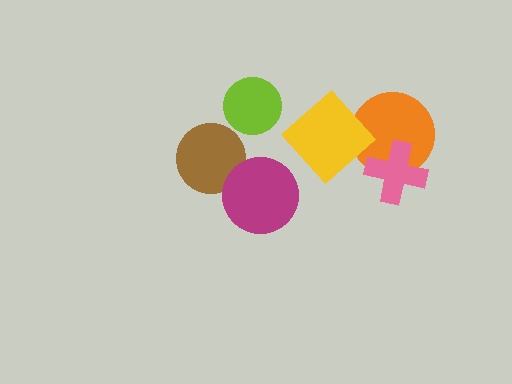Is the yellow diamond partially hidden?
No, no other shape covers it.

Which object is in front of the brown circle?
The magenta circle is in front of the brown circle.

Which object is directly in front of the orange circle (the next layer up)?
The pink cross is directly in front of the orange circle.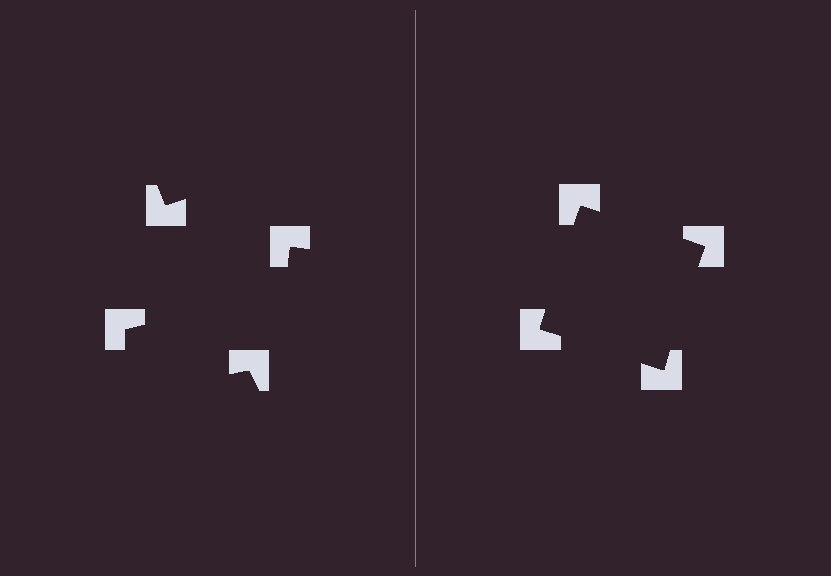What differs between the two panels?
The notched squares are positioned identically on both sides; only the wedge orientations differ. On the right they align to a square; on the left they are misaligned.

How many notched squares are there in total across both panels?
8 — 4 on each side.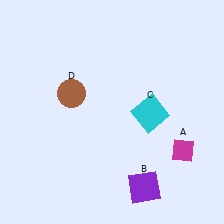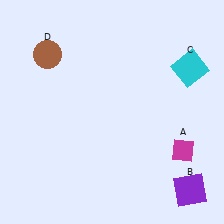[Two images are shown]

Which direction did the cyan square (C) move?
The cyan square (C) moved up.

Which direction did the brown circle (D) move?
The brown circle (D) moved up.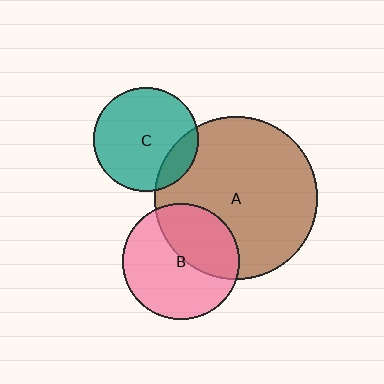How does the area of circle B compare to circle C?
Approximately 1.3 times.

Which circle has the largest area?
Circle A (brown).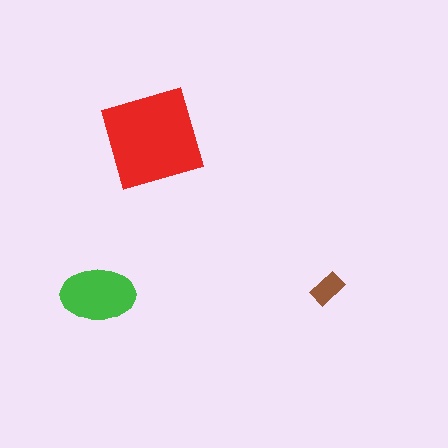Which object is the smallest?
The brown rectangle.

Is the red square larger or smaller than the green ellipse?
Larger.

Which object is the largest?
The red square.